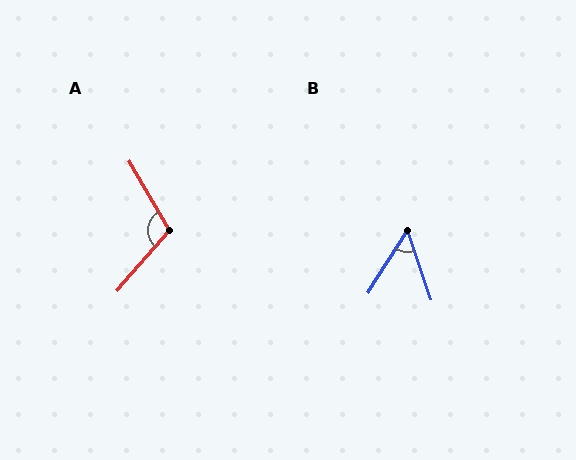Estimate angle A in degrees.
Approximately 109 degrees.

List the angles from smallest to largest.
B (50°), A (109°).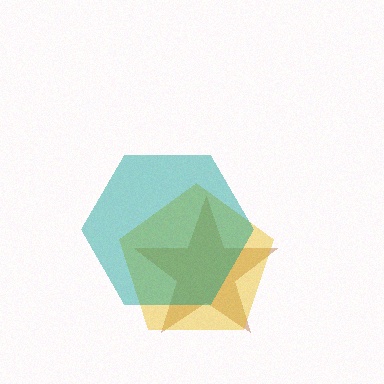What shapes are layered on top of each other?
The layered shapes are: a brown star, a yellow pentagon, a teal hexagon.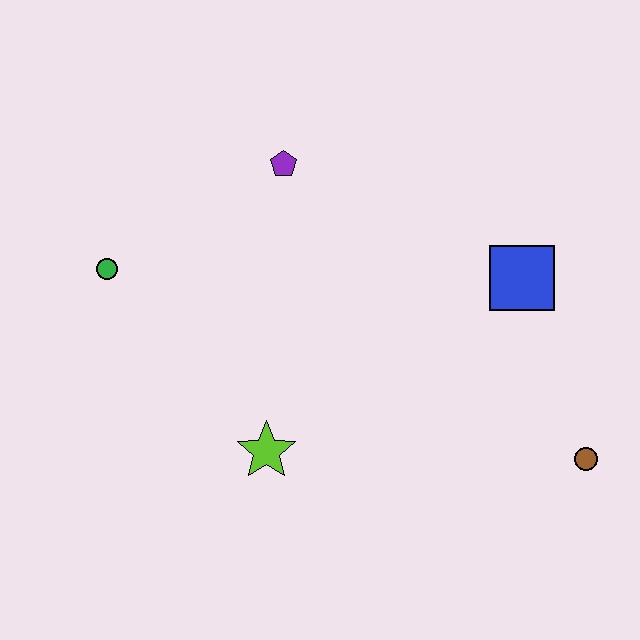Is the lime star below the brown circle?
No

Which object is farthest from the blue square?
The green circle is farthest from the blue square.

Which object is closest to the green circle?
The purple pentagon is closest to the green circle.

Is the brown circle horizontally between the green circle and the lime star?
No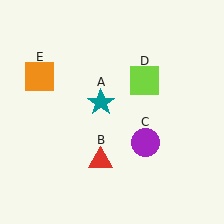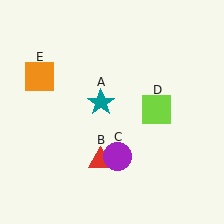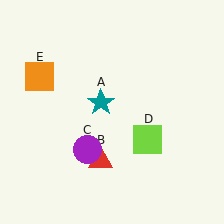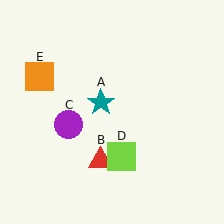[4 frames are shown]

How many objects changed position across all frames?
2 objects changed position: purple circle (object C), lime square (object D).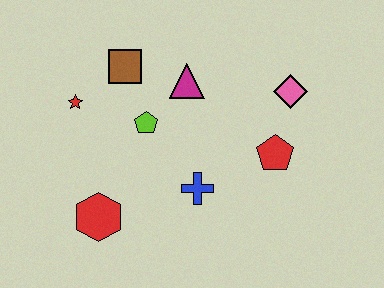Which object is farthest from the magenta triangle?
The red hexagon is farthest from the magenta triangle.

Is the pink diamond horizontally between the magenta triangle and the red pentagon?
No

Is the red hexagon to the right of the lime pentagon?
No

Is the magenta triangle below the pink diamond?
No